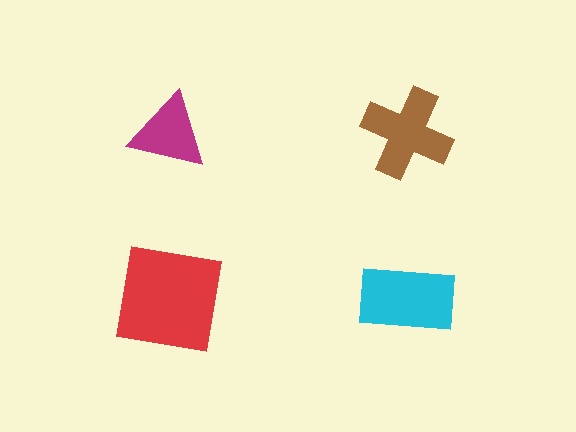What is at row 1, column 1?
A magenta triangle.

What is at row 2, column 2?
A cyan rectangle.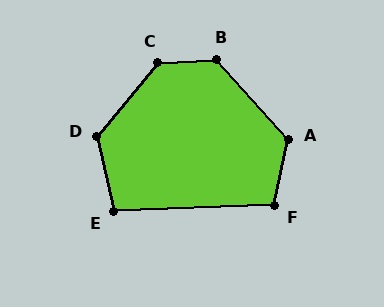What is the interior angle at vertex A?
Approximately 126 degrees (obtuse).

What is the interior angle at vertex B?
Approximately 129 degrees (obtuse).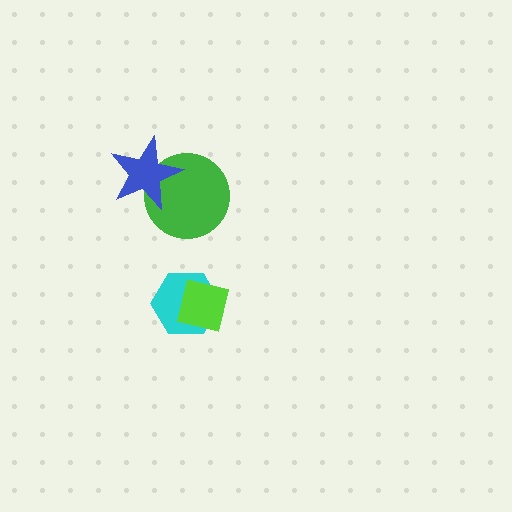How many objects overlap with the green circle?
1 object overlaps with the green circle.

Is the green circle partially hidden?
Yes, it is partially covered by another shape.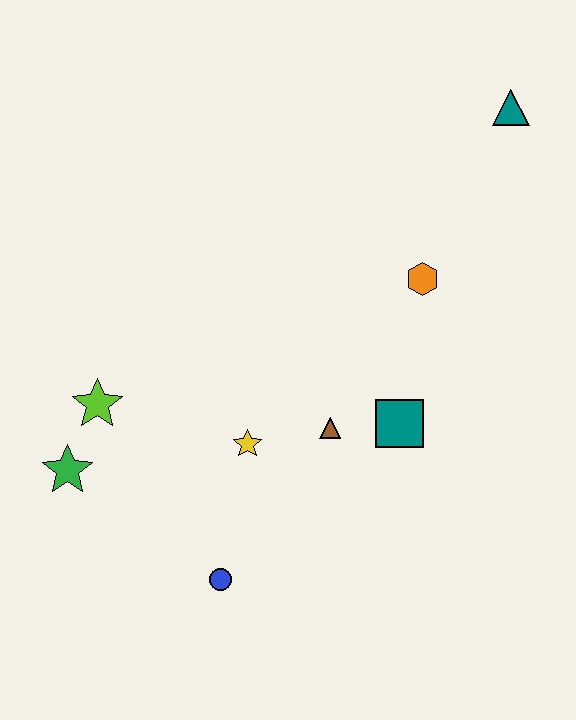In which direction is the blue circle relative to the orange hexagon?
The blue circle is below the orange hexagon.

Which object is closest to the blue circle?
The yellow star is closest to the blue circle.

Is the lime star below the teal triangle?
Yes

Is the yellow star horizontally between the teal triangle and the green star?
Yes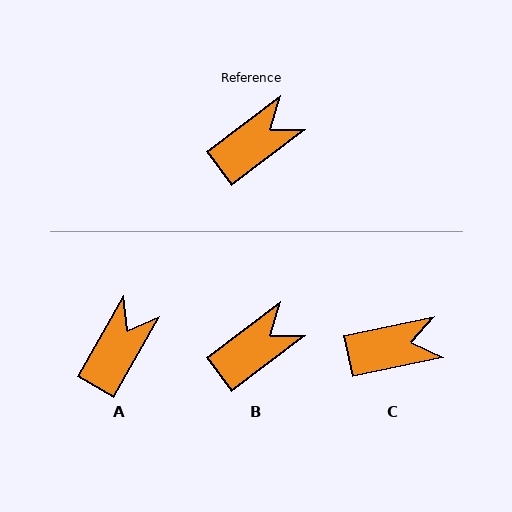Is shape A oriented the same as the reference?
No, it is off by about 24 degrees.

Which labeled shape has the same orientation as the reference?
B.